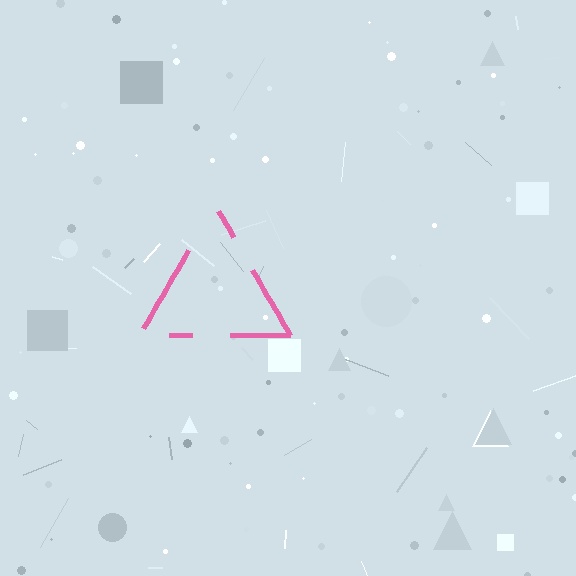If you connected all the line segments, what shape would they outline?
They would outline a triangle.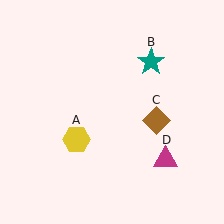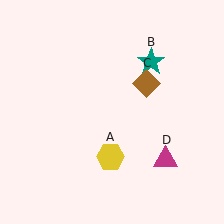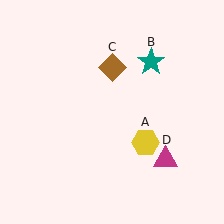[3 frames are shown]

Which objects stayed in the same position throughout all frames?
Teal star (object B) and magenta triangle (object D) remained stationary.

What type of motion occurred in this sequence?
The yellow hexagon (object A), brown diamond (object C) rotated counterclockwise around the center of the scene.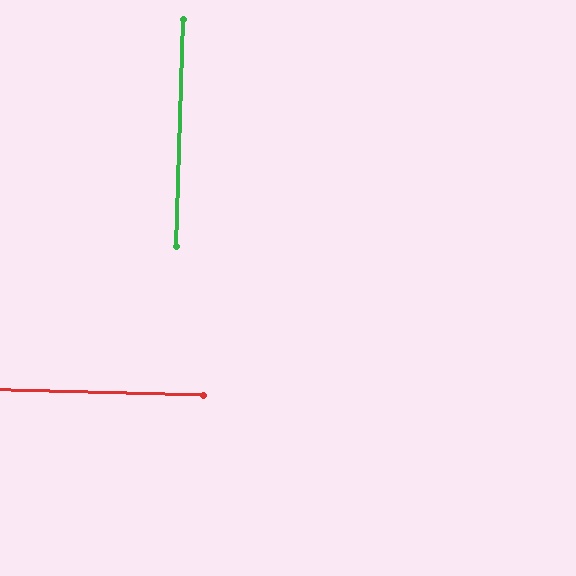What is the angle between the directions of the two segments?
Approximately 89 degrees.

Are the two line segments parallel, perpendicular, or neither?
Perpendicular — they meet at approximately 89°.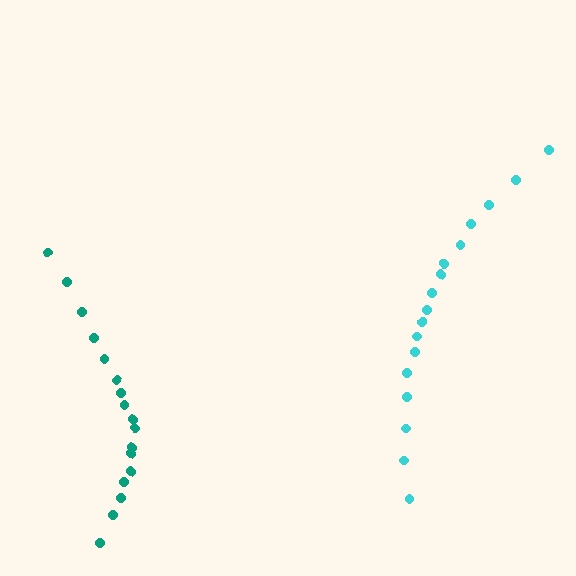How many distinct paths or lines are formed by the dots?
There are 2 distinct paths.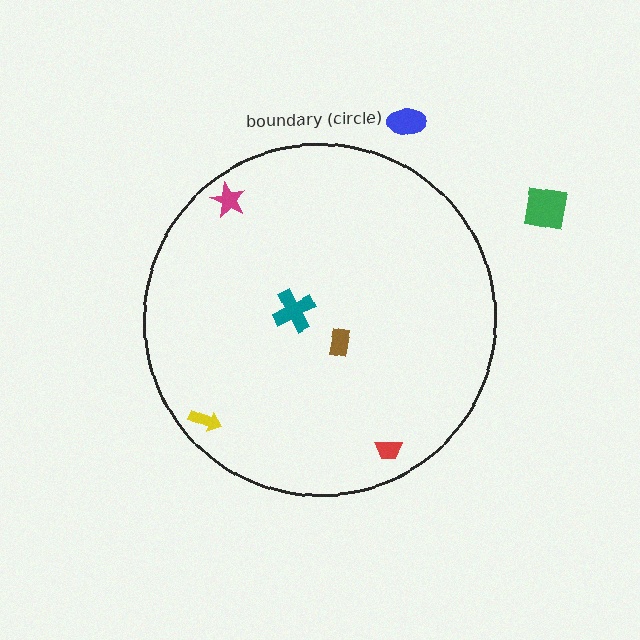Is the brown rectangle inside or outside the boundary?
Inside.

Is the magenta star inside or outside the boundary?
Inside.